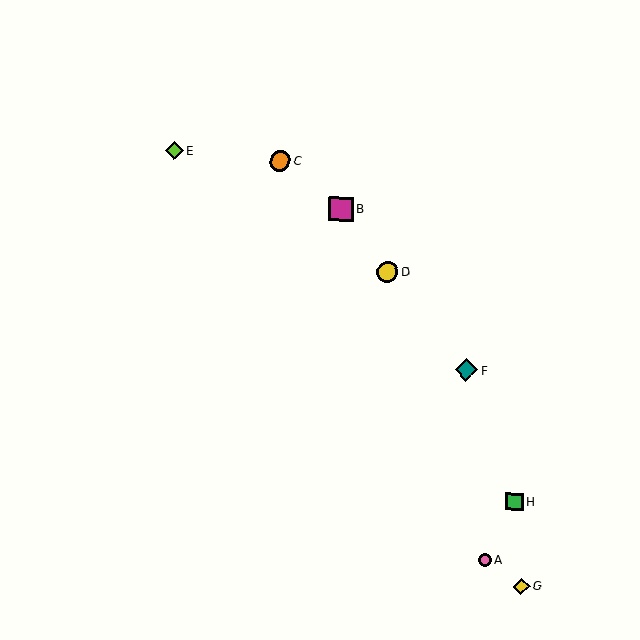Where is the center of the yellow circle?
The center of the yellow circle is at (388, 272).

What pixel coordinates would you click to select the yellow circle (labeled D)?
Click at (388, 272) to select the yellow circle D.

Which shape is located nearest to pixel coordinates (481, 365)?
The teal diamond (labeled F) at (466, 370) is nearest to that location.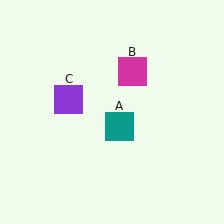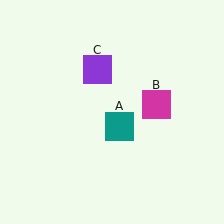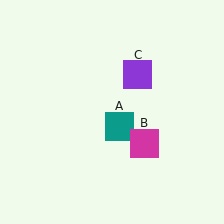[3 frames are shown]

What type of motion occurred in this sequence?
The magenta square (object B), purple square (object C) rotated clockwise around the center of the scene.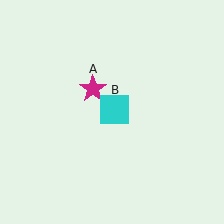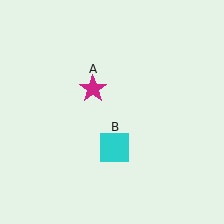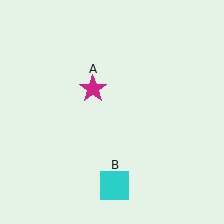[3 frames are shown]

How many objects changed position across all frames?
1 object changed position: cyan square (object B).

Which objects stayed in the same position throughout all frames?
Magenta star (object A) remained stationary.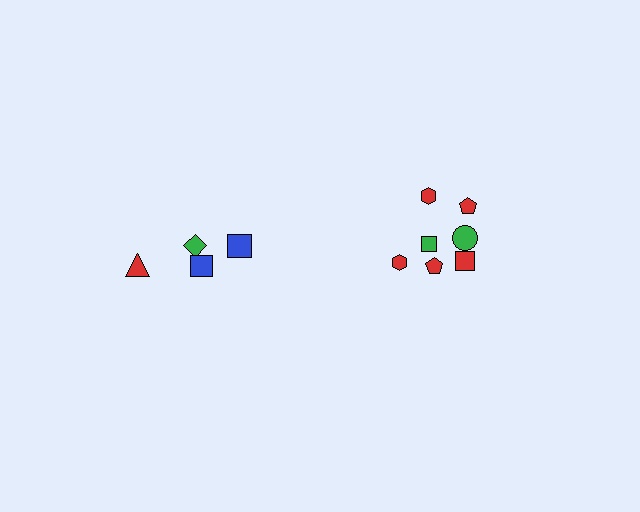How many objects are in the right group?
There are 7 objects.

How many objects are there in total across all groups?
There are 11 objects.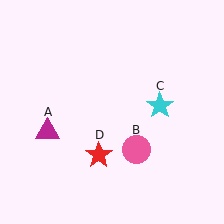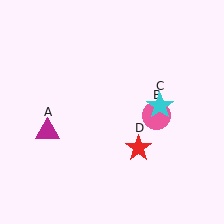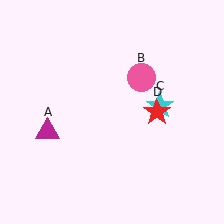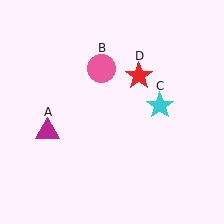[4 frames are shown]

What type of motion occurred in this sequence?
The pink circle (object B), red star (object D) rotated counterclockwise around the center of the scene.